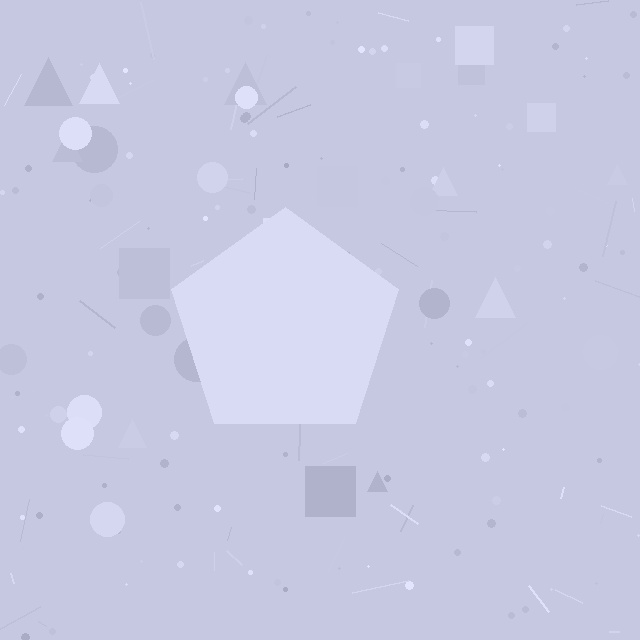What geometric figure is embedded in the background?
A pentagon is embedded in the background.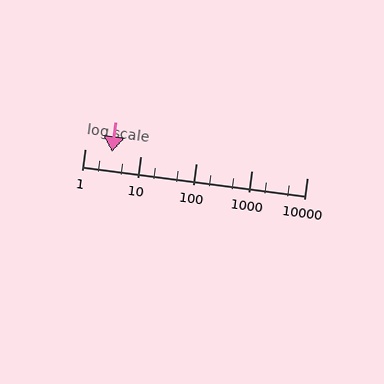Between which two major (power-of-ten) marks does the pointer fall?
The pointer is between 1 and 10.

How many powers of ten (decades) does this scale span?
The scale spans 4 decades, from 1 to 10000.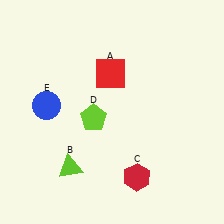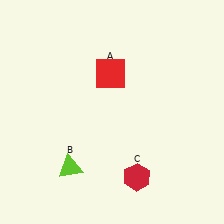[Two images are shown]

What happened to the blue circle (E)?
The blue circle (E) was removed in Image 2. It was in the top-left area of Image 1.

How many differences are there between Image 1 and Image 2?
There are 2 differences between the two images.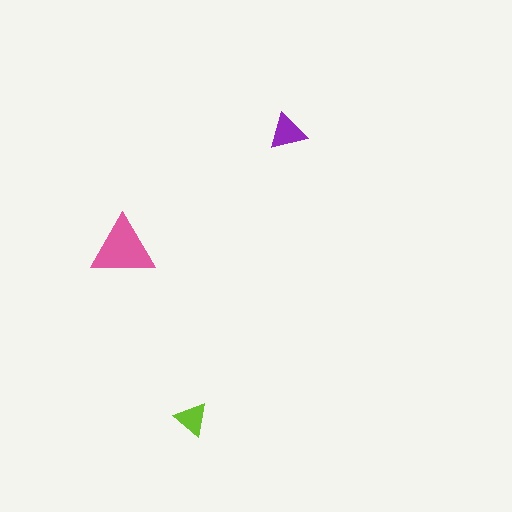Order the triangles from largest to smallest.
the pink one, the purple one, the lime one.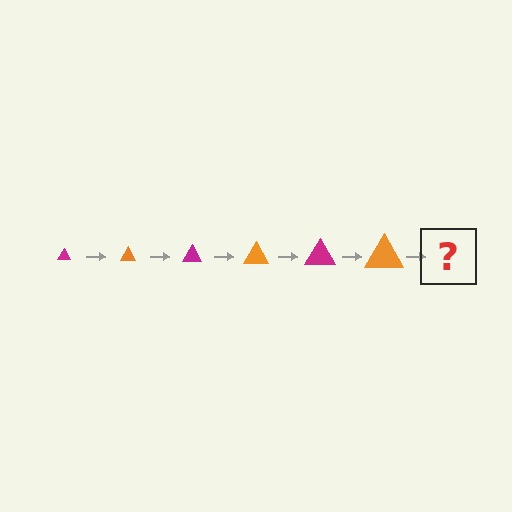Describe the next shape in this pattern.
It should be a magenta triangle, larger than the previous one.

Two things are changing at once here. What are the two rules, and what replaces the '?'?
The two rules are that the triangle grows larger each step and the color cycles through magenta and orange. The '?' should be a magenta triangle, larger than the previous one.